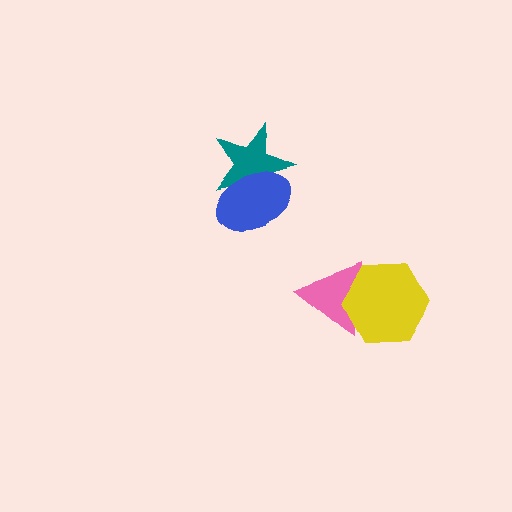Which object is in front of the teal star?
The blue ellipse is in front of the teal star.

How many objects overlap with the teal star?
1 object overlaps with the teal star.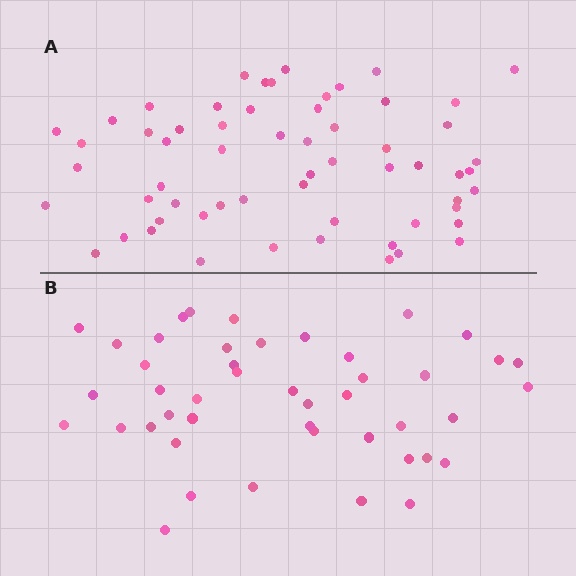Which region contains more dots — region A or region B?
Region A (the top region) has more dots.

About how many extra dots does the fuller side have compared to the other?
Region A has approximately 15 more dots than region B.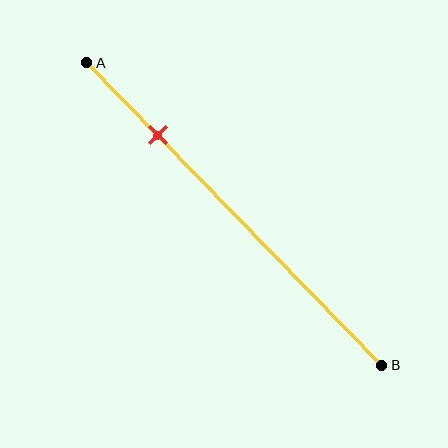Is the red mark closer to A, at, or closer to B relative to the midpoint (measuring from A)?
The red mark is closer to point A than the midpoint of segment AB.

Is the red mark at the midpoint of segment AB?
No, the mark is at about 25% from A, not at the 50% midpoint.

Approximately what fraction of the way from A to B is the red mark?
The red mark is approximately 25% of the way from A to B.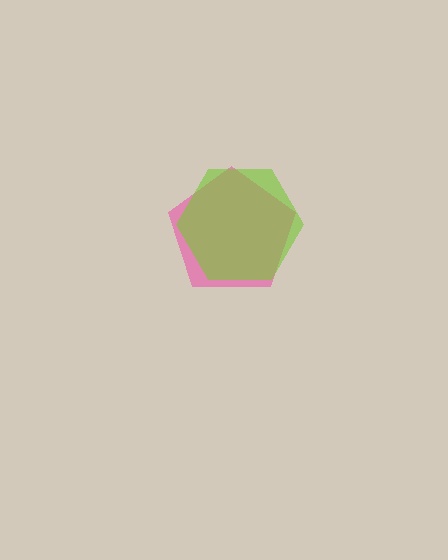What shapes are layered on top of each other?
The layered shapes are: a pink pentagon, a lime hexagon.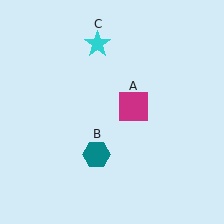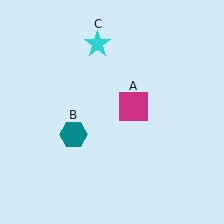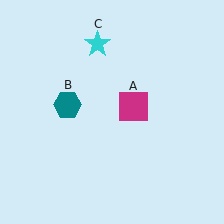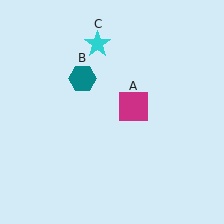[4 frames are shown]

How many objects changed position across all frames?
1 object changed position: teal hexagon (object B).